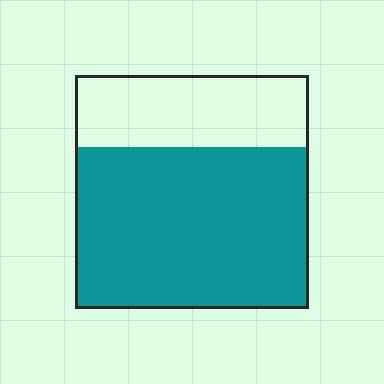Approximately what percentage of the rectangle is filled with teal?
Approximately 70%.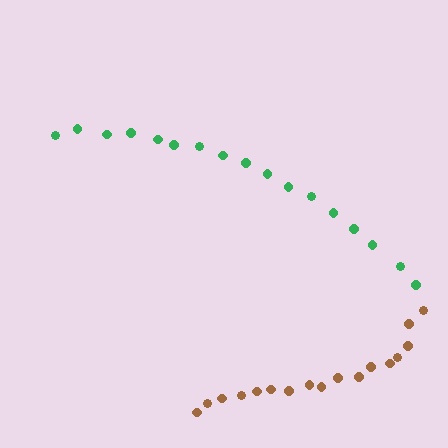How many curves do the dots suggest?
There are 2 distinct paths.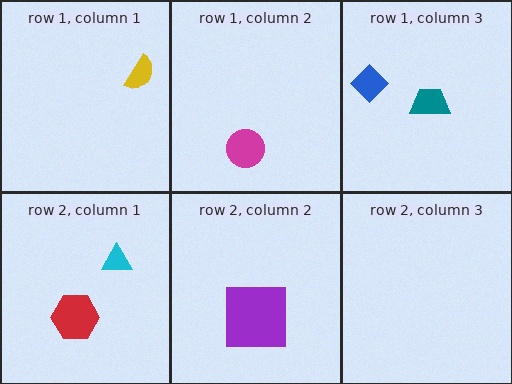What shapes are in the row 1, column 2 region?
The magenta circle.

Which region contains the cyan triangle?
The row 2, column 1 region.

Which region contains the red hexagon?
The row 2, column 1 region.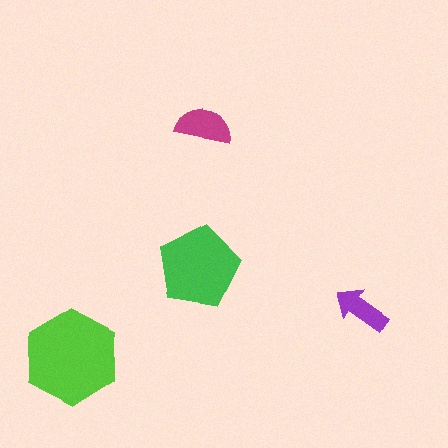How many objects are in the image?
There are 4 objects in the image.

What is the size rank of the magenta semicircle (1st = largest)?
3rd.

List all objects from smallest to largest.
The purple arrow, the magenta semicircle, the green pentagon, the lime hexagon.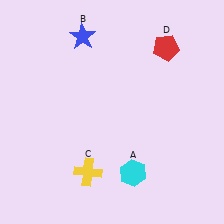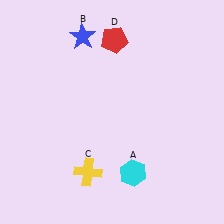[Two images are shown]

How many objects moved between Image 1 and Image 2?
1 object moved between the two images.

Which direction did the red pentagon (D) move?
The red pentagon (D) moved left.